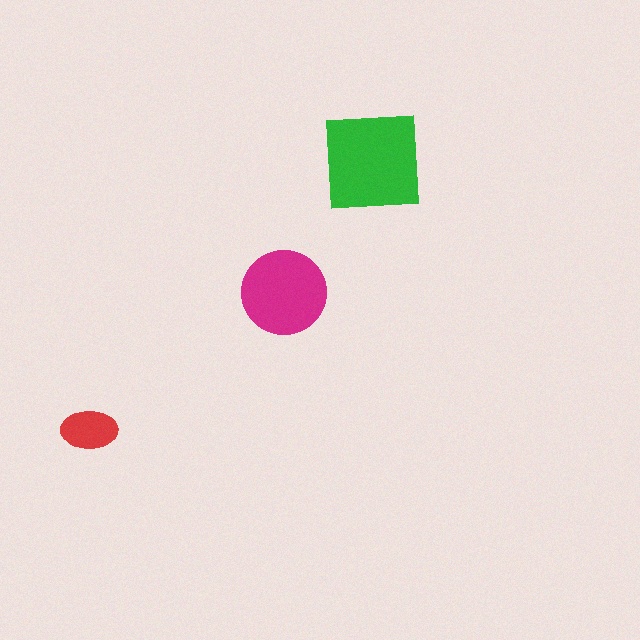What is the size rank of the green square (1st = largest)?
1st.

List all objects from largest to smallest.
The green square, the magenta circle, the red ellipse.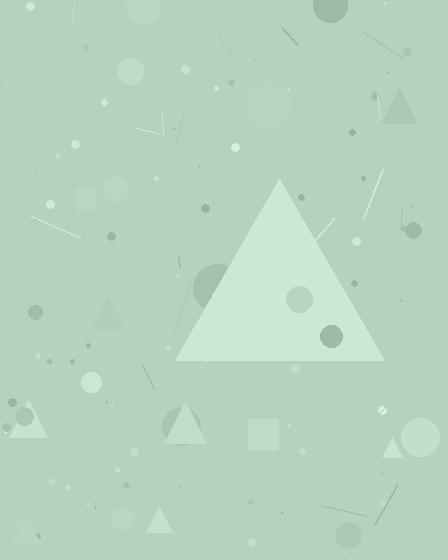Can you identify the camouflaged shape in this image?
The camouflaged shape is a triangle.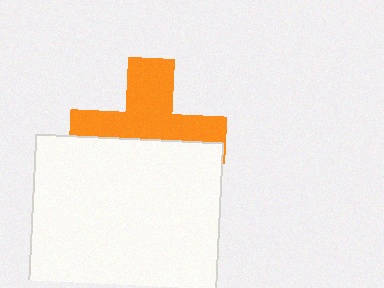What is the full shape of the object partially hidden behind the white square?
The partially hidden object is an orange cross.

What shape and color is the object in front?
The object in front is a white square.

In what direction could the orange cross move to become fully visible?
The orange cross could move up. That would shift it out from behind the white square entirely.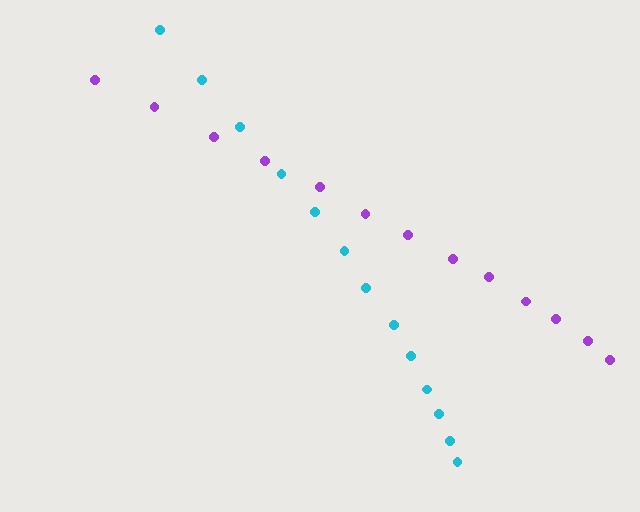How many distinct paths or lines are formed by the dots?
There are 2 distinct paths.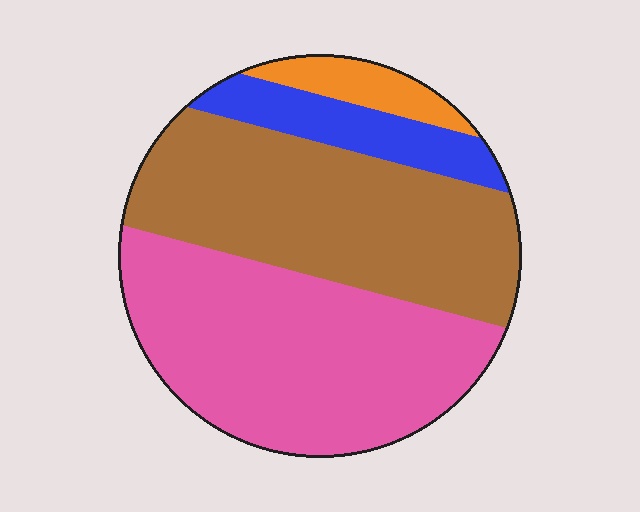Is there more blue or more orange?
Blue.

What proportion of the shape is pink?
Pink covers roughly 45% of the shape.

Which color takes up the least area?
Orange, at roughly 5%.